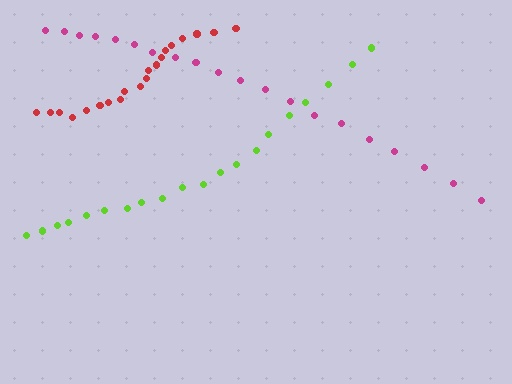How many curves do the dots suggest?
There are 3 distinct paths.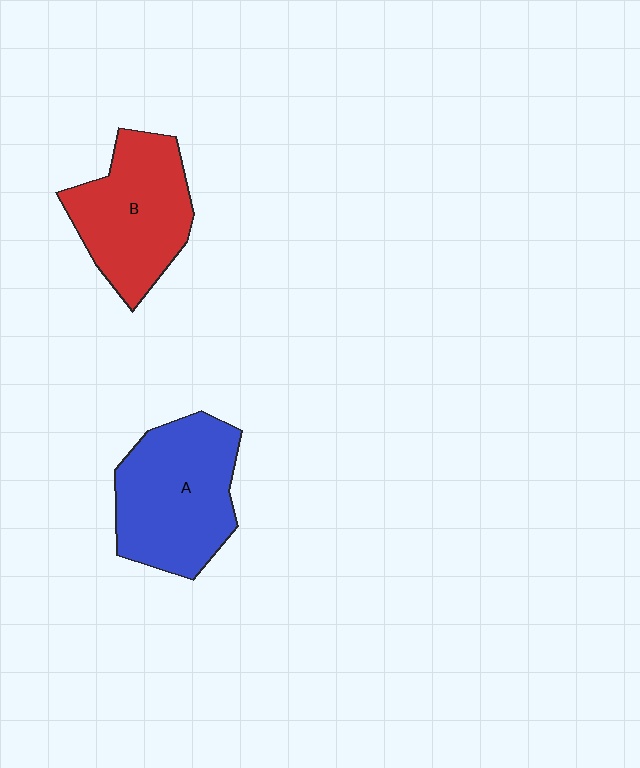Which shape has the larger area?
Shape A (blue).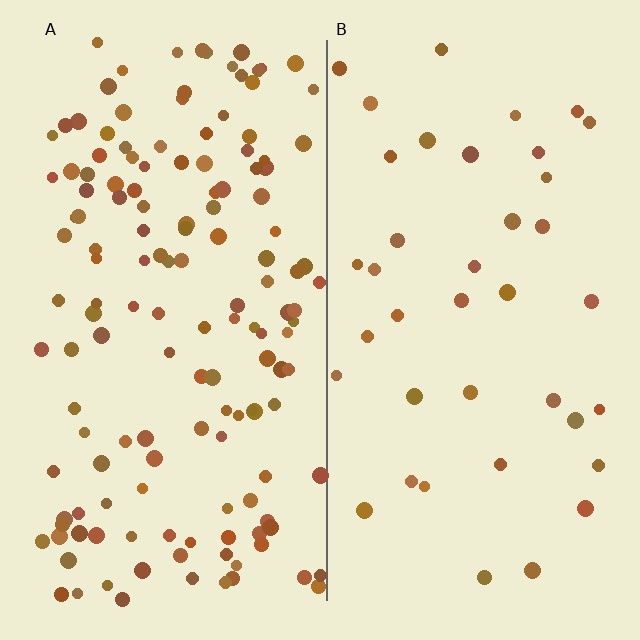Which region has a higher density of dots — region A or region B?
A (the left).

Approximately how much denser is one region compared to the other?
Approximately 3.7× — region A over region B.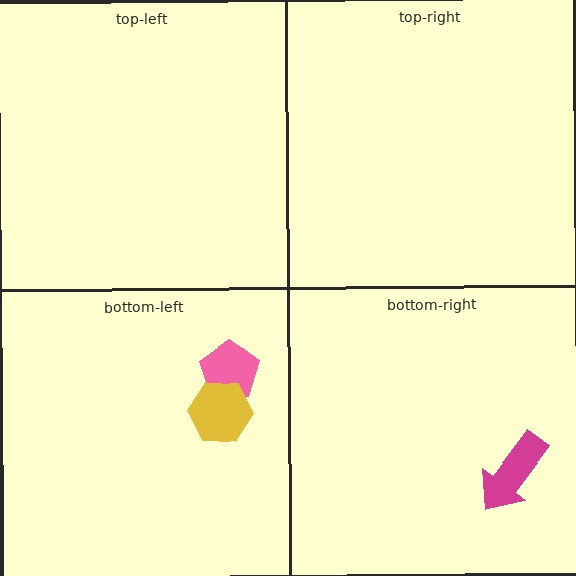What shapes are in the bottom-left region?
The pink pentagon, the yellow hexagon.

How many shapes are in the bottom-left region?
2.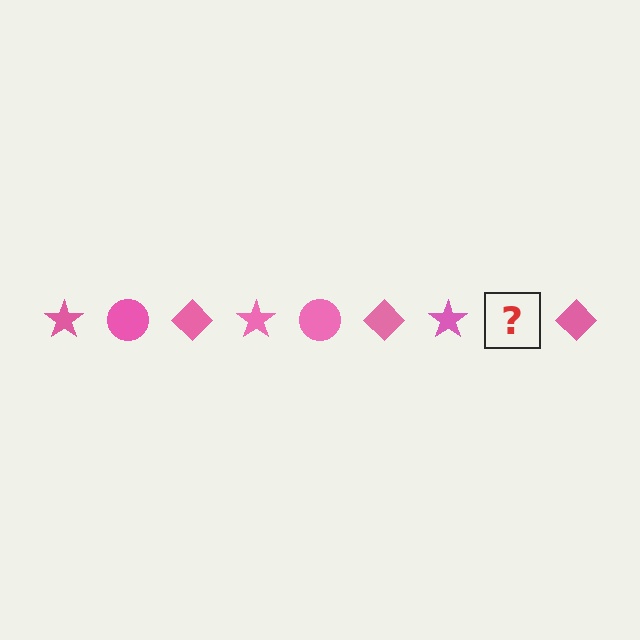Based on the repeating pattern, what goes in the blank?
The blank should be a pink circle.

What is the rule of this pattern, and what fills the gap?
The rule is that the pattern cycles through star, circle, diamond shapes in pink. The gap should be filled with a pink circle.